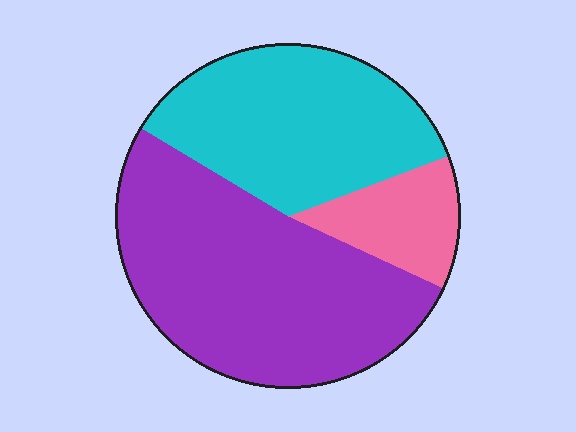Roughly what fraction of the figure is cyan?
Cyan takes up between a third and a half of the figure.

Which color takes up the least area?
Pink, at roughly 15%.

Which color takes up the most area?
Purple, at roughly 50%.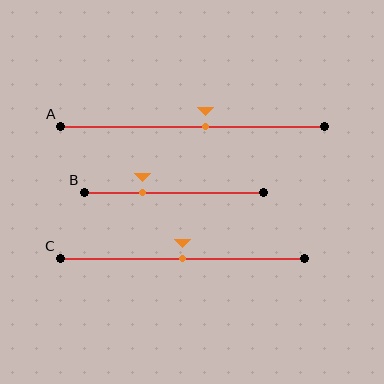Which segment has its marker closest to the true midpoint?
Segment C has its marker closest to the true midpoint.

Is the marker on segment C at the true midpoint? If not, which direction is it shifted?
Yes, the marker on segment C is at the true midpoint.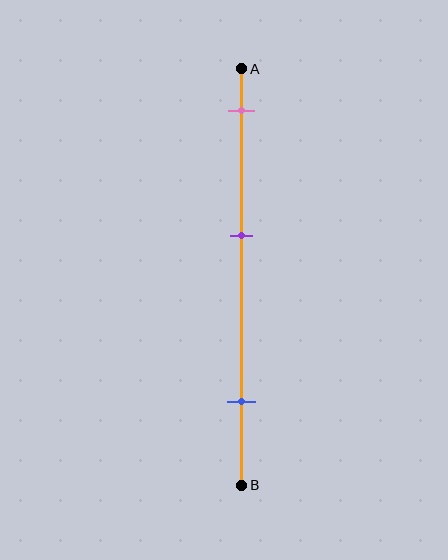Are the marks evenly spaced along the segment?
Yes, the marks are approximately evenly spaced.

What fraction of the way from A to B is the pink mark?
The pink mark is approximately 10% (0.1) of the way from A to B.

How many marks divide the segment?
There are 3 marks dividing the segment.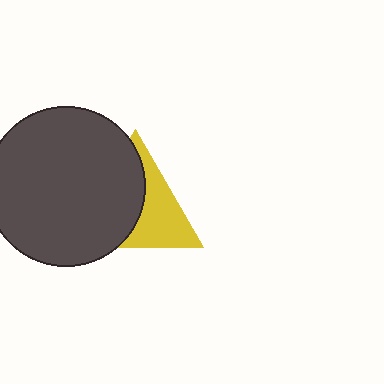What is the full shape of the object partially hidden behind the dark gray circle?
The partially hidden object is a yellow triangle.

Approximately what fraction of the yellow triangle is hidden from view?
Roughly 54% of the yellow triangle is hidden behind the dark gray circle.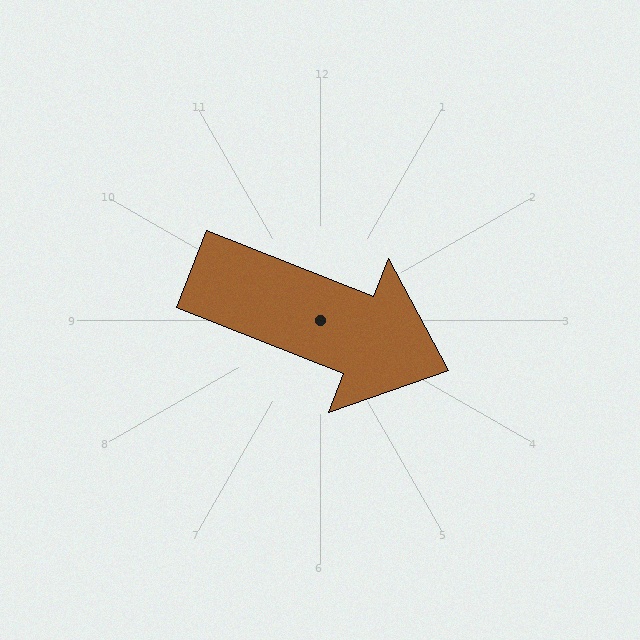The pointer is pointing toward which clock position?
Roughly 4 o'clock.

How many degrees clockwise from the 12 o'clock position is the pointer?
Approximately 112 degrees.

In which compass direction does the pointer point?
East.